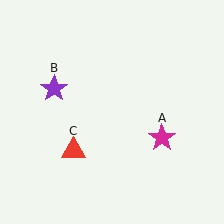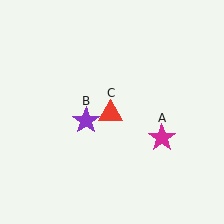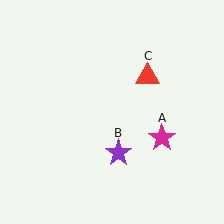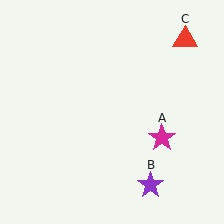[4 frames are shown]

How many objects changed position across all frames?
2 objects changed position: purple star (object B), red triangle (object C).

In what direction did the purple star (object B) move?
The purple star (object B) moved down and to the right.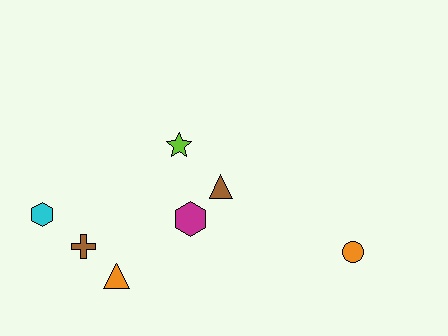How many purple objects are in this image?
There are no purple objects.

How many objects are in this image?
There are 7 objects.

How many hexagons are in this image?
There are 2 hexagons.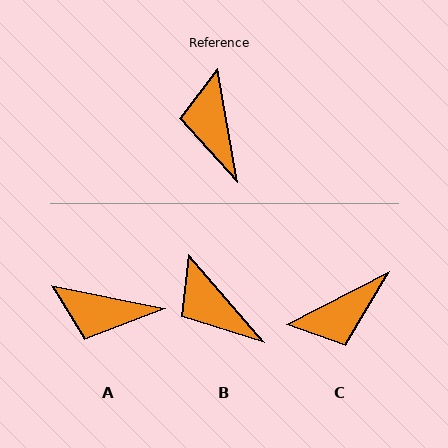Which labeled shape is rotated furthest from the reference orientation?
C, about 107 degrees away.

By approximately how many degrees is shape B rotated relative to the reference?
Approximately 31 degrees counter-clockwise.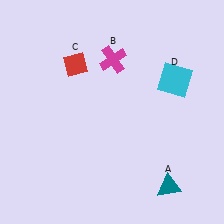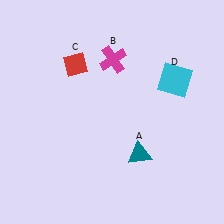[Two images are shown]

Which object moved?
The teal triangle (A) moved up.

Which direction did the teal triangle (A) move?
The teal triangle (A) moved up.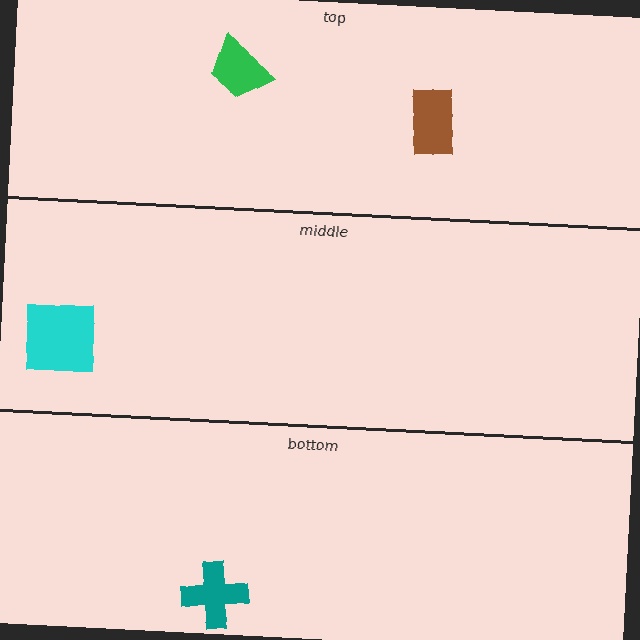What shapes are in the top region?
The brown rectangle, the green trapezoid.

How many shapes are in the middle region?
1.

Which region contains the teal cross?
The bottom region.